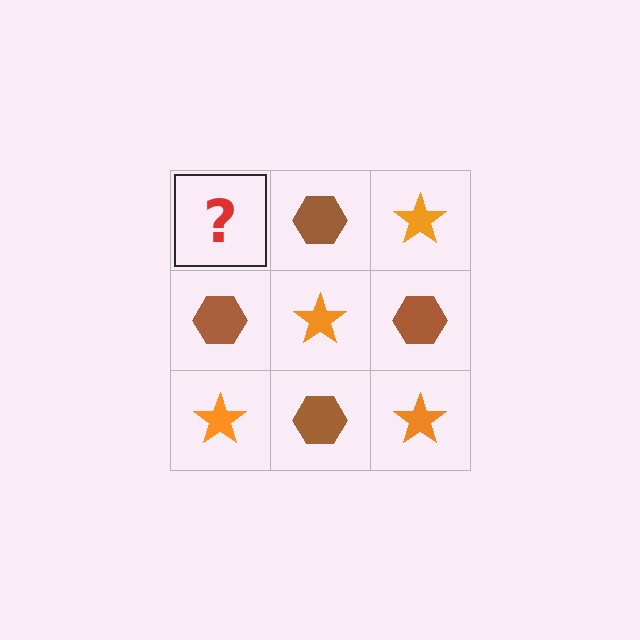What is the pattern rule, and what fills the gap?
The rule is that it alternates orange star and brown hexagon in a checkerboard pattern. The gap should be filled with an orange star.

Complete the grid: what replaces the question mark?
The question mark should be replaced with an orange star.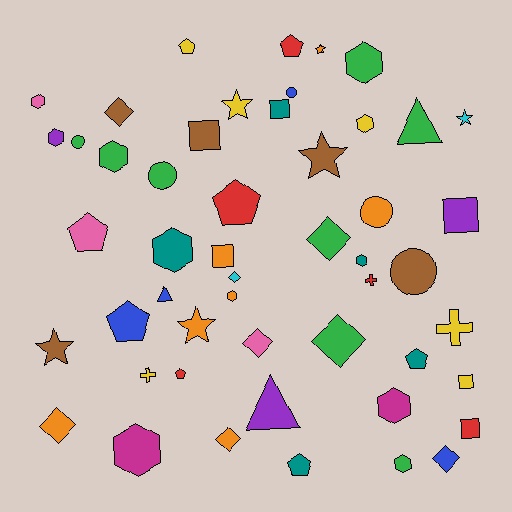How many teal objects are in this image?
There are 5 teal objects.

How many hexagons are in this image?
There are 11 hexagons.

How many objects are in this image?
There are 50 objects.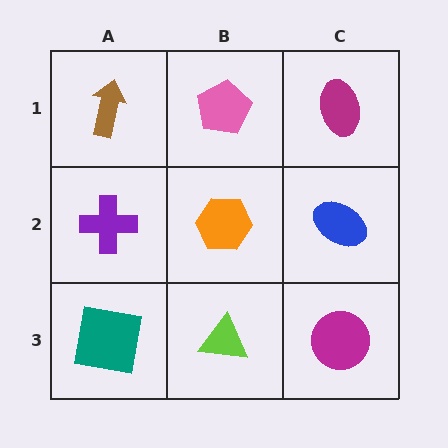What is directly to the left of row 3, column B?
A teal square.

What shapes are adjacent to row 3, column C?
A blue ellipse (row 2, column C), a lime triangle (row 3, column B).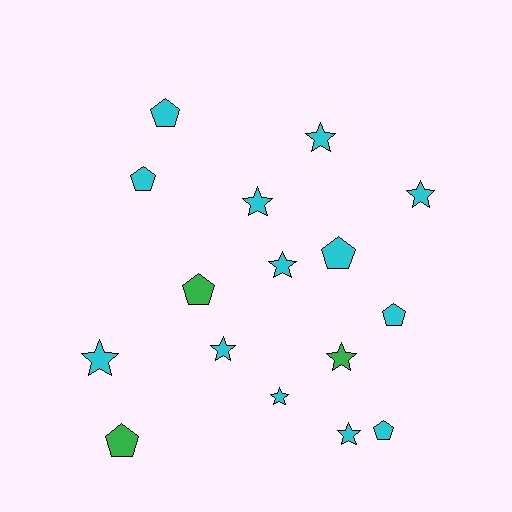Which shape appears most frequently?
Star, with 9 objects.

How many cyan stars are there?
There are 8 cyan stars.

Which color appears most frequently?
Cyan, with 13 objects.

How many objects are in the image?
There are 16 objects.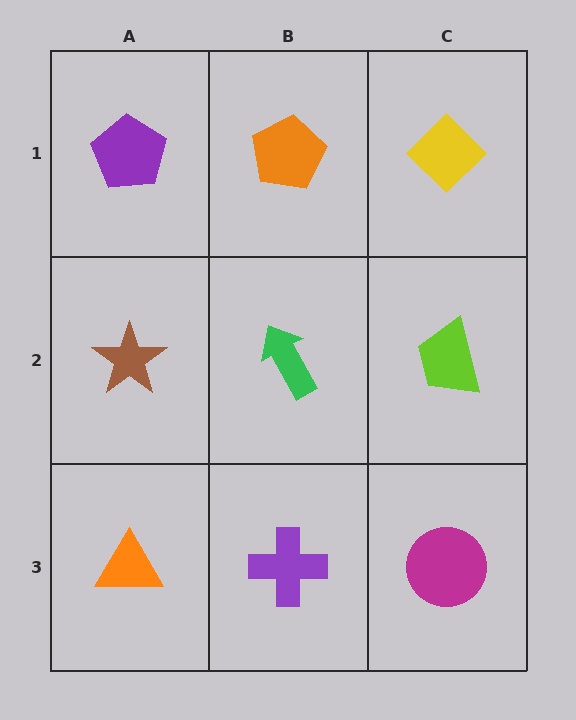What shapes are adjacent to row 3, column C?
A lime trapezoid (row 2, column C), a purple cross (row 3, column B).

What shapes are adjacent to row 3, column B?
A green arrow (row 2, column B), an orange triangle (row 3, column A), a magenta circle (row 3, column C).